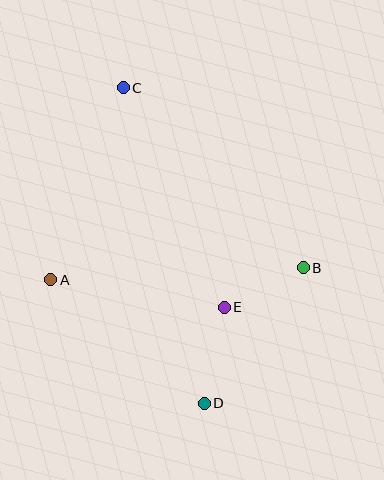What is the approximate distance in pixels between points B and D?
The distance between B and D is approximately 168 pixels.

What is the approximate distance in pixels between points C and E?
The distance between C and E is approximately 242 pixels.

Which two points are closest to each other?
Points B and E are closest to each other.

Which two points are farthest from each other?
Points C and D are farthest from each other.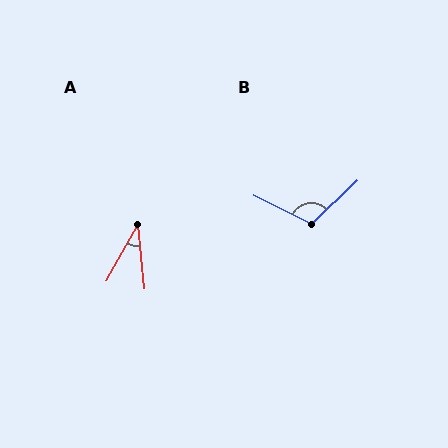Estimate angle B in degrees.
Approximately 110 degrees.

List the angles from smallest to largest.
A (35°), B (110°).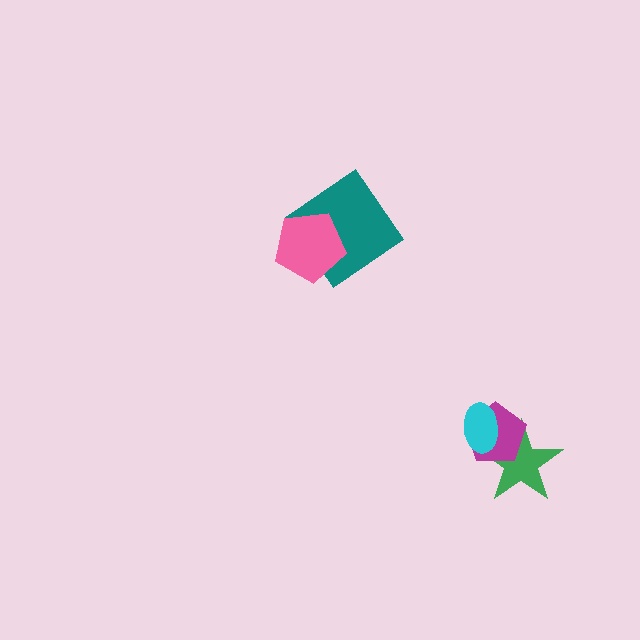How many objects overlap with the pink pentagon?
1 object overlaps with the pink pentagon.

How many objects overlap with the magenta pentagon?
2 objects overlap with the magenta pentagon.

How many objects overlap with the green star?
2 objects overlap with the green star.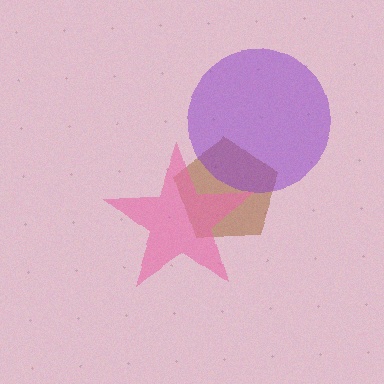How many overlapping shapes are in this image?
There are 3 overlapping shapes in the image.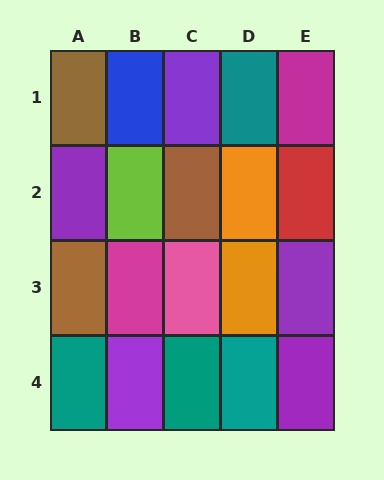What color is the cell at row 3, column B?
Magenta.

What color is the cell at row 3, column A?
Brown.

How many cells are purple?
5 cells are purple.